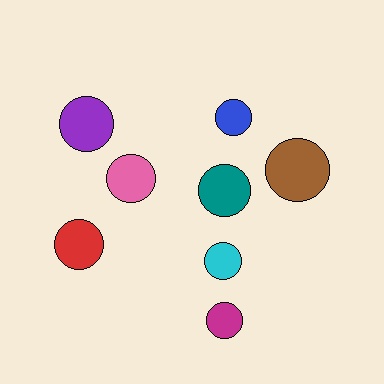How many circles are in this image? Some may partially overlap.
There are 8 circles.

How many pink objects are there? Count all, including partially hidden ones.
There is 1 pink object.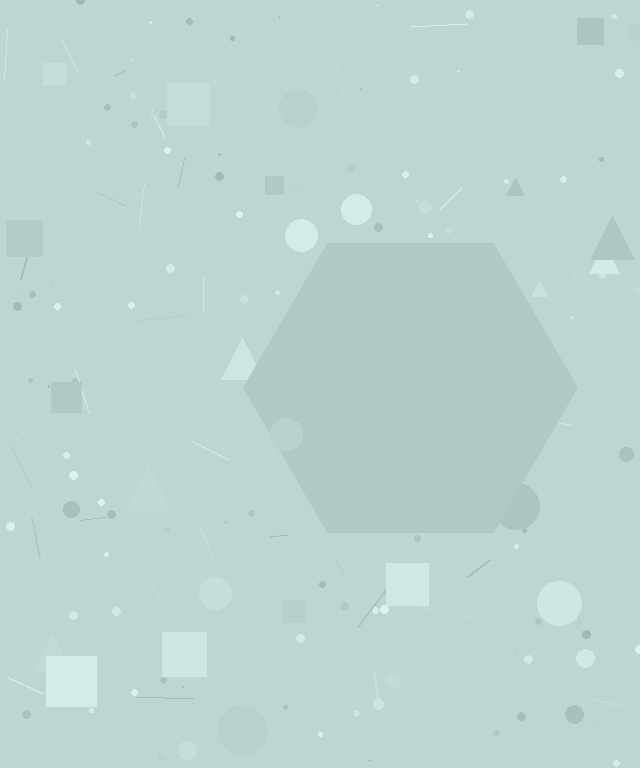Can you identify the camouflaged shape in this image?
The camouflaged shape is a hexagon.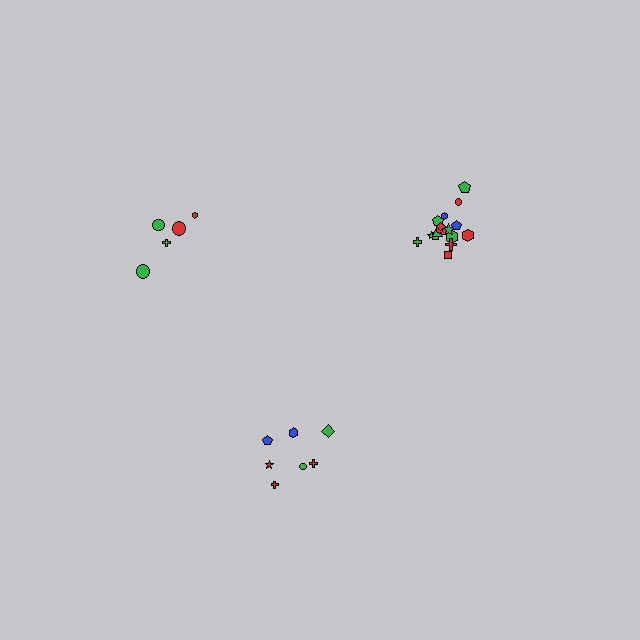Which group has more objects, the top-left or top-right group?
The top-right group.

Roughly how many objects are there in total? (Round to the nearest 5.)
Roughly 30 objects in total.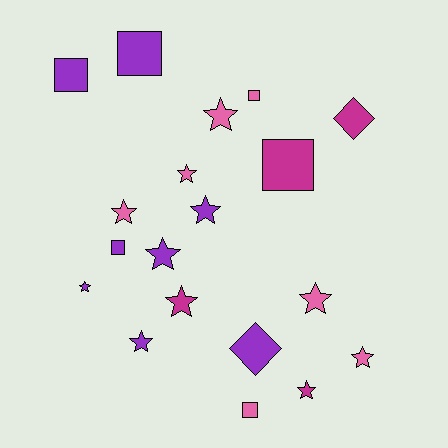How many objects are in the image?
There are 19 objects.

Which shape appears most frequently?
Star, with 11 objects.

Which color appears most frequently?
Purple, with 8 objects.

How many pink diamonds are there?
There are no pink diamonds.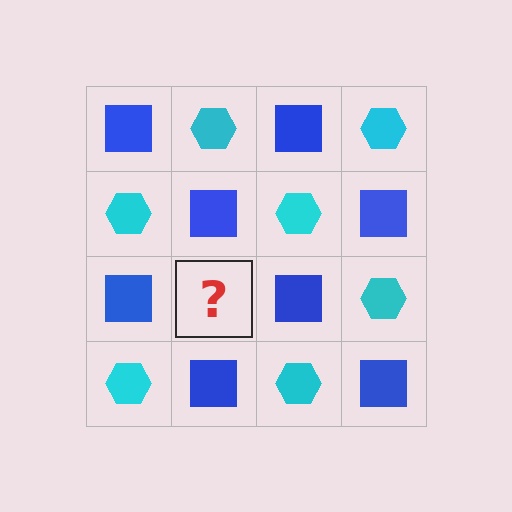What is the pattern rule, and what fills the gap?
The rule is that it alternates blue square and cyan hexagon in a checkerboard pattern. The gap should be filled with a cyan hexagon.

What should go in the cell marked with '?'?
The missing cell should contain a cyan hexagon.